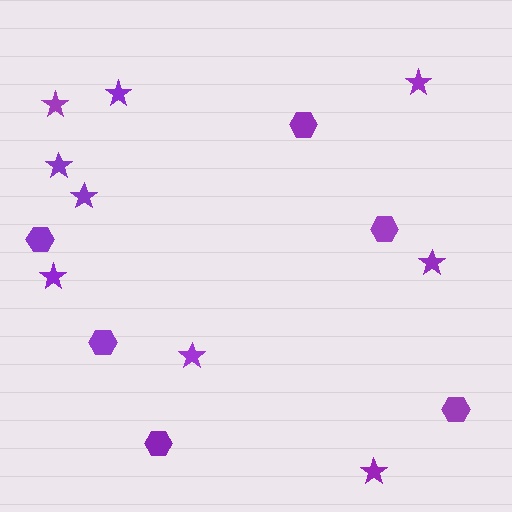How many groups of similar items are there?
There are 2 groups: one group of stars (9) and one group of hexagons (6).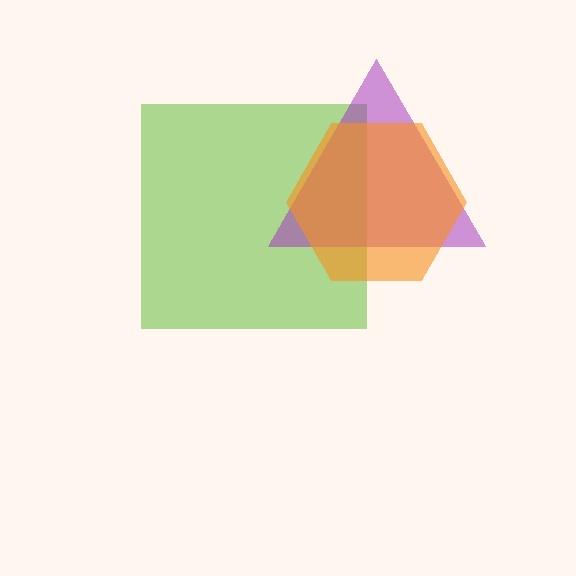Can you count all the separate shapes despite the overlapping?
Yes, there are 3 separate shapes.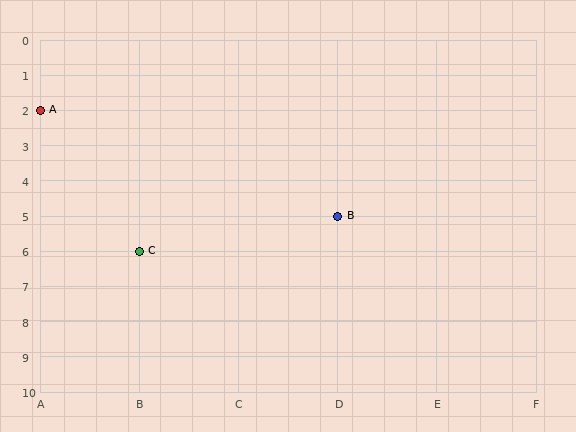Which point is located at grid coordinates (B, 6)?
Point C is at (B, 6).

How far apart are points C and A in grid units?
Points C and A are 1 column and 4 rows apart (about 4.1 grid units diagonally).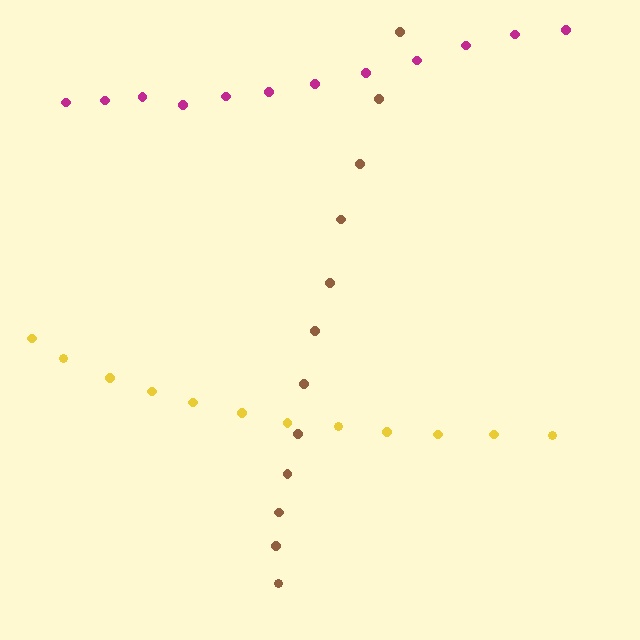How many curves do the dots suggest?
There are 3 distinct paths.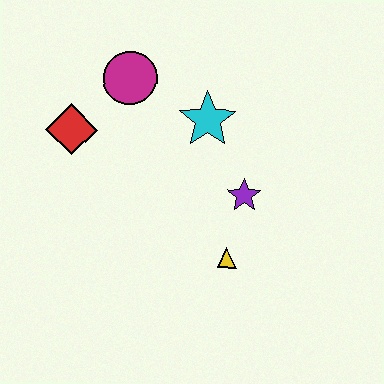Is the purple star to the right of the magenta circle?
Yes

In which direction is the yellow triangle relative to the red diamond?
The yellow triangle is to the right of the red diamond.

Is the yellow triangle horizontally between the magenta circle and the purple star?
Yes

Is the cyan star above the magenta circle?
No